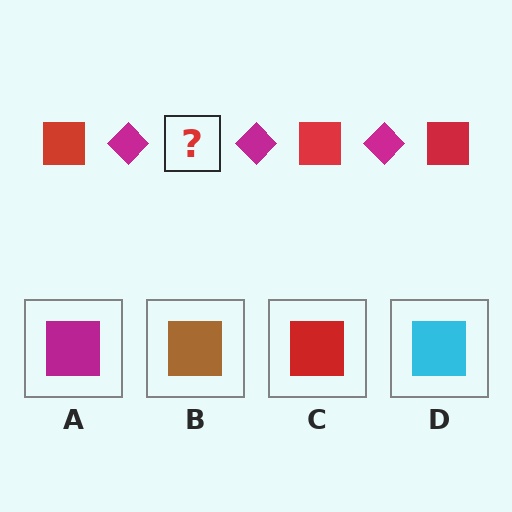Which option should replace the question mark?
Option C.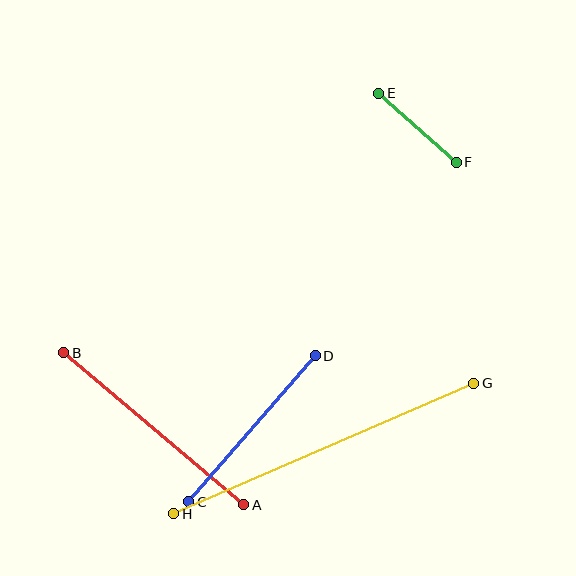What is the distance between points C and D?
The distance is approximately 193 pixels.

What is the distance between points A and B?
The distance is approximately 236 pixels.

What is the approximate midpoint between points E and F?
The midpoint is at approximately (417, 128) pixels.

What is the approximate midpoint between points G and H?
The midpoint is at approximately (324, 448) pixels.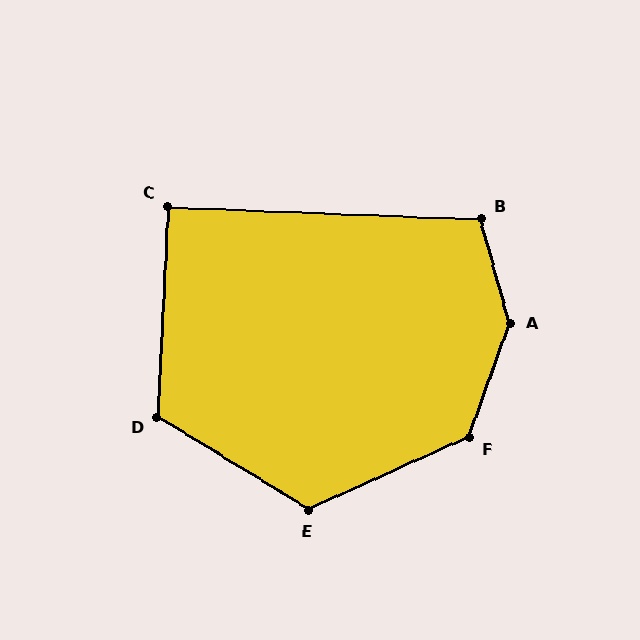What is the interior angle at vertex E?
Approximately 124 degrees (obtuse).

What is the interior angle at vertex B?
Approximately 108 degrees (obtuse).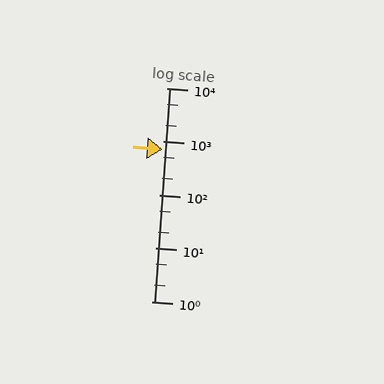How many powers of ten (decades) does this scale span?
The scale spans 4 decades, from 1 to 10000.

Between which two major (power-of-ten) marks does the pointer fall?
The pointer is between 100 and 1000.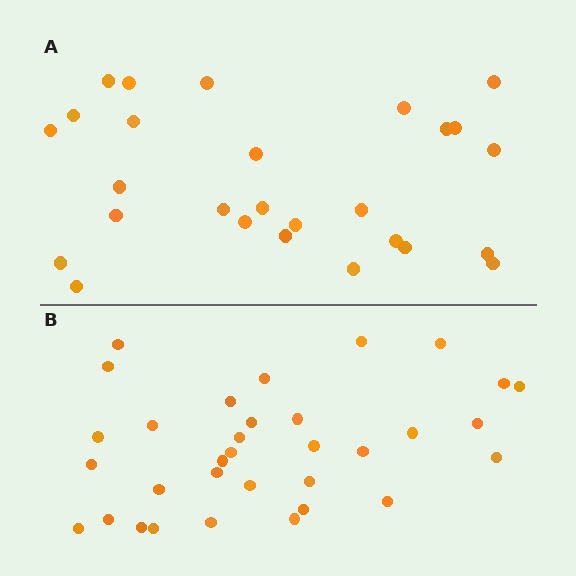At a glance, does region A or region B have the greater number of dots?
Region B (the bottom region) has more dots.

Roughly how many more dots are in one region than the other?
Region B has about 6 more dots than region A.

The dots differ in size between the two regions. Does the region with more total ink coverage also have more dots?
No. Region A has more total ink coverage because its dots are larger, but region B actually contains more individual dots. Total area can be misleading — the number of items is what matters here.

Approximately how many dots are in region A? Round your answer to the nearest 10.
About 30 dots. (The exact count is 27, which rounds to 30.)